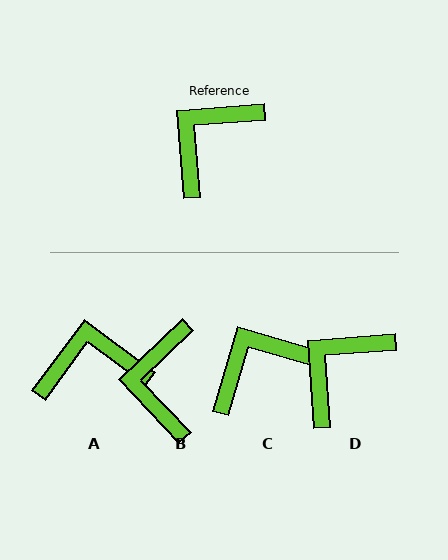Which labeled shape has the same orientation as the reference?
D.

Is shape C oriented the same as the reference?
No, it is off by about 21 degrees.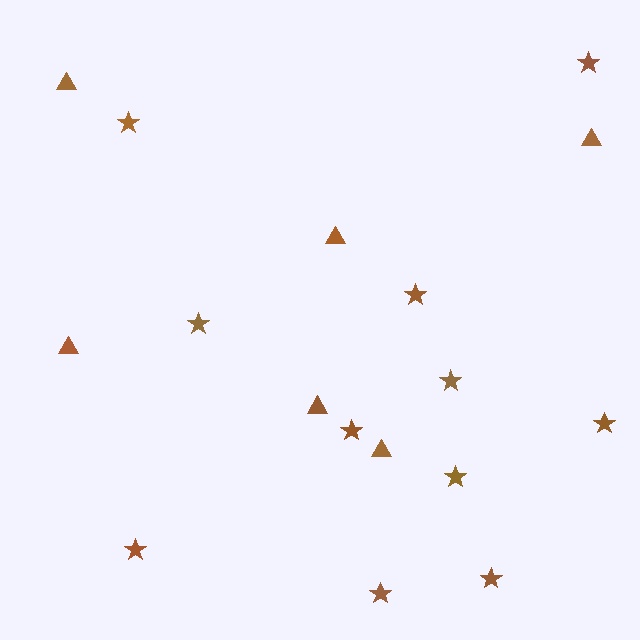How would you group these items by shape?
There are 2 groups: one group of triangles (6) and one group of stars (11).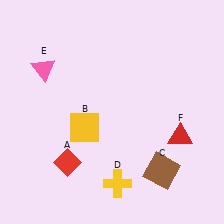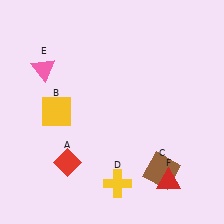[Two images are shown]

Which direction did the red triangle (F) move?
The red triangle (F) moved down.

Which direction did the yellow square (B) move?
The yellow square (B) moved left.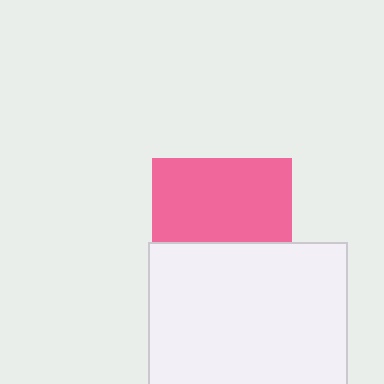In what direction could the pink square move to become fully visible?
The pink square could move up. That would shift it out from behind the white square entirely.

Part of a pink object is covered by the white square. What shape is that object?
It is a square.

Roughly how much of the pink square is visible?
About half of it is visible (roughly 60%).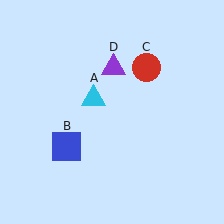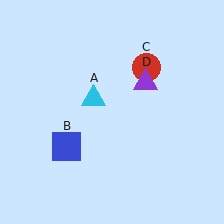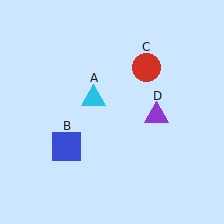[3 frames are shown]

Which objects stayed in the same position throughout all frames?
Cyan triangle (object A) and blue square (object B) and red circle (object C) remained stationary.